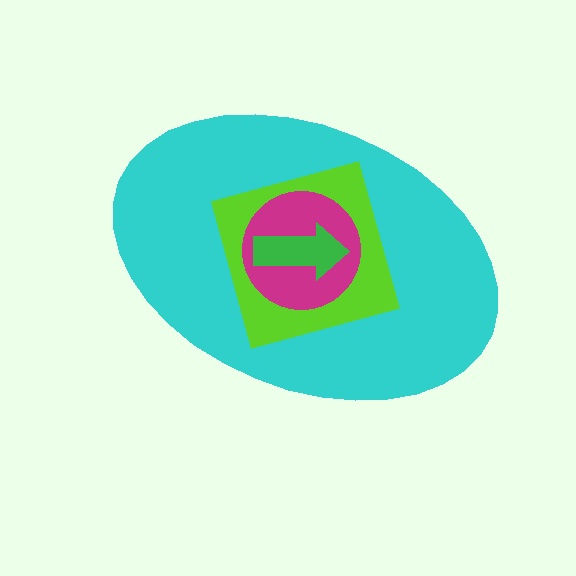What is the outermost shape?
The cyan ellipse.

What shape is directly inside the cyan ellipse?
The lime square.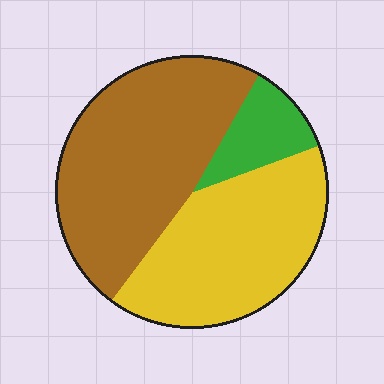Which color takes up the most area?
Brown, at roughly 50%.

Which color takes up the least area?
Green, at roughly 10%.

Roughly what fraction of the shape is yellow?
Yellow covers around 40% of the shape.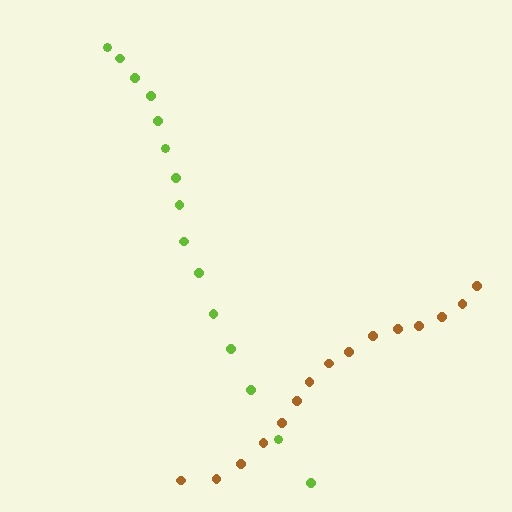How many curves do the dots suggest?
There are 2 distinct paths.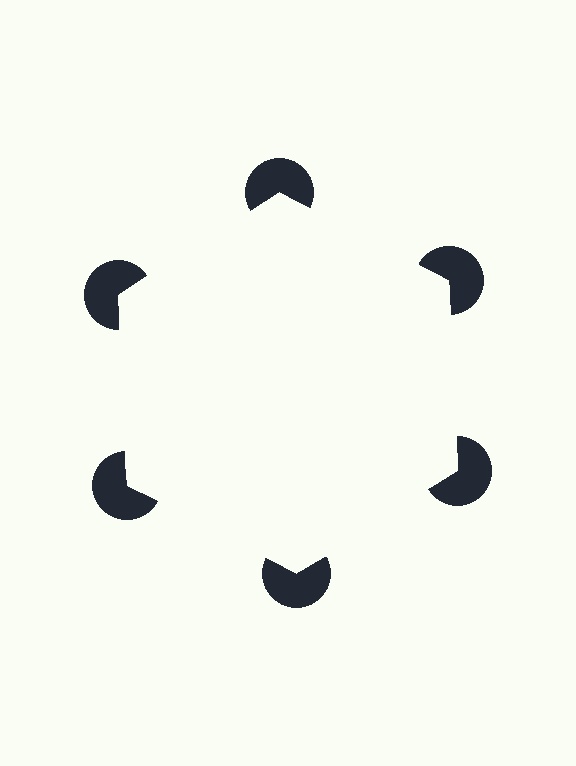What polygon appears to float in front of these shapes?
An illusory hexagon — its edges are inferred from the aligned wedge cuts in the pac-man discs, not physically drawn.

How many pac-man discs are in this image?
There are 6 — one at each vertex of the illusory hexagon.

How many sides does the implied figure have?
6 sides.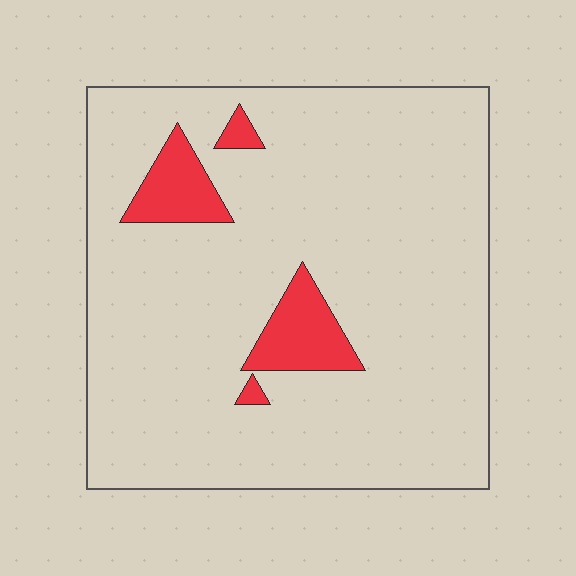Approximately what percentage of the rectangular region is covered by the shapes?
Approximately 10%.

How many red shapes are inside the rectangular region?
4.